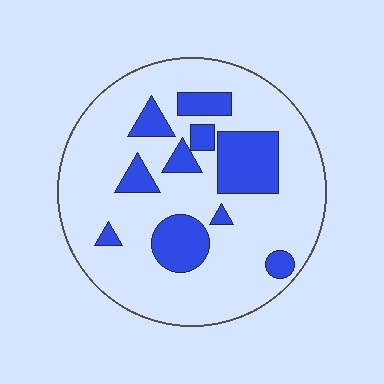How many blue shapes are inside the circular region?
10.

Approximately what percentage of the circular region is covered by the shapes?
Approximately 20%.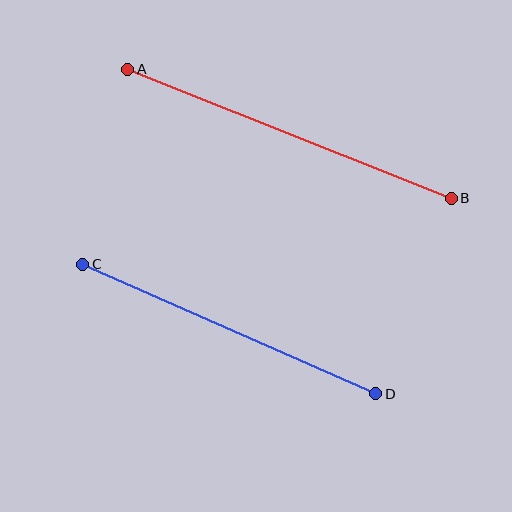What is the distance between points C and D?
The distance is approximately 320 pixels.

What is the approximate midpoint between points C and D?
The midpoint is at approximately (229, 329) pixels.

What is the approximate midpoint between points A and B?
The midpoint is at approximately (290, 134) pixels.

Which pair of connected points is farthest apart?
Points A and B are farthest apart.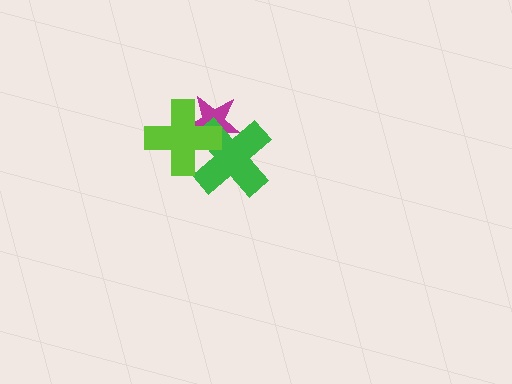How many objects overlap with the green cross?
2 objects overlap with the green cross.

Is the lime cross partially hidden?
No, no other shape covers it.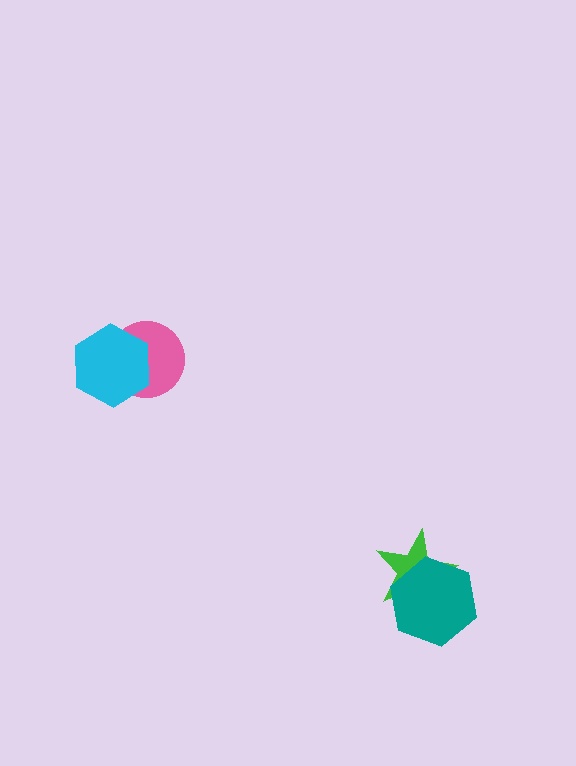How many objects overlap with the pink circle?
1 object overlaps with the pink circle.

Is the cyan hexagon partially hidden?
No, no other shape covers it.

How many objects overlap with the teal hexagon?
1 object overlaps with the teal hexagon.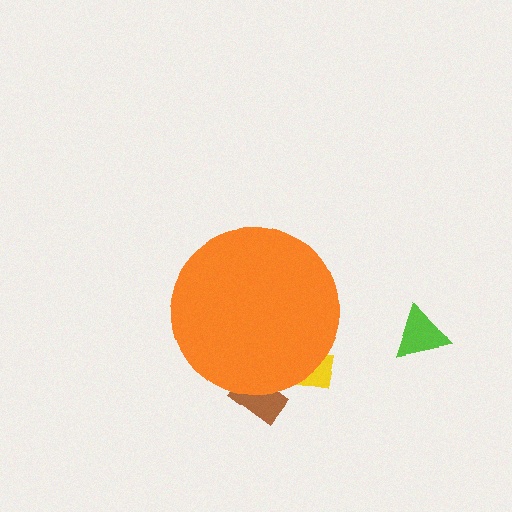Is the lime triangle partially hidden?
No, the lime triangle is fully visible.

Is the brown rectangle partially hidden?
Yes, the brown rectangle is partially hidden behind the orange circle.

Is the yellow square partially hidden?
Yes, the yellow square is partially hidden behind the orange circle.